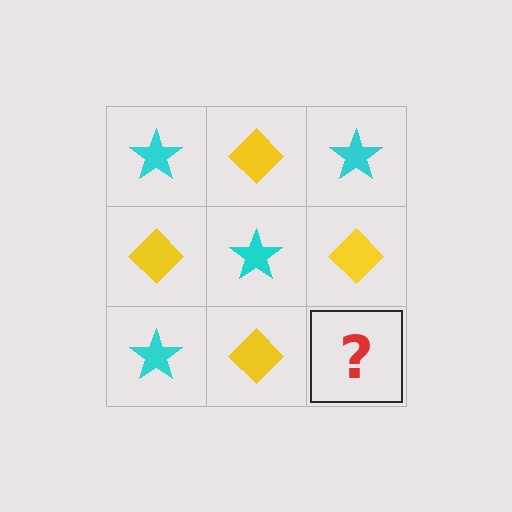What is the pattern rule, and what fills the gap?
The rule is that it alternates cyan star and yellow diamond in a checkerboard pattern. The gap should be filled with a cyan star.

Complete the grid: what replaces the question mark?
The question mark should be replaced with a cyan star.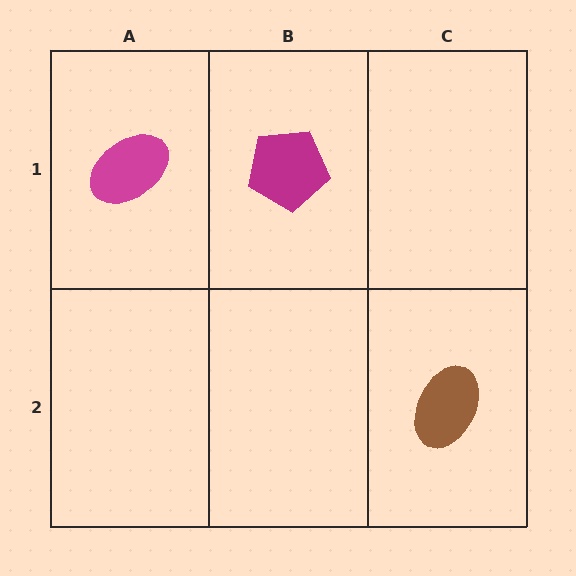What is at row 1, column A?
A magenta ellipse.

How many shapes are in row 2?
1 shape.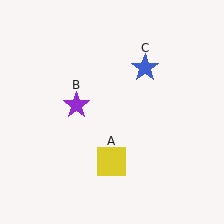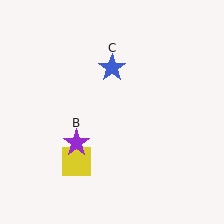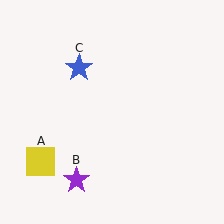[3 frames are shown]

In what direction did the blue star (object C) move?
The blue star (object C) moved left.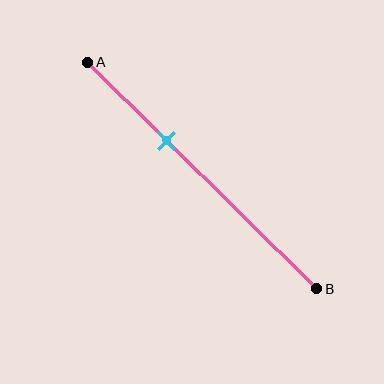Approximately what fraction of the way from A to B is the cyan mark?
The cyan mark is approximately 35% of the way from A to B.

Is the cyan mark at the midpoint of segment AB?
No, the mark is at about 35% from A, not at the 50% midpoint.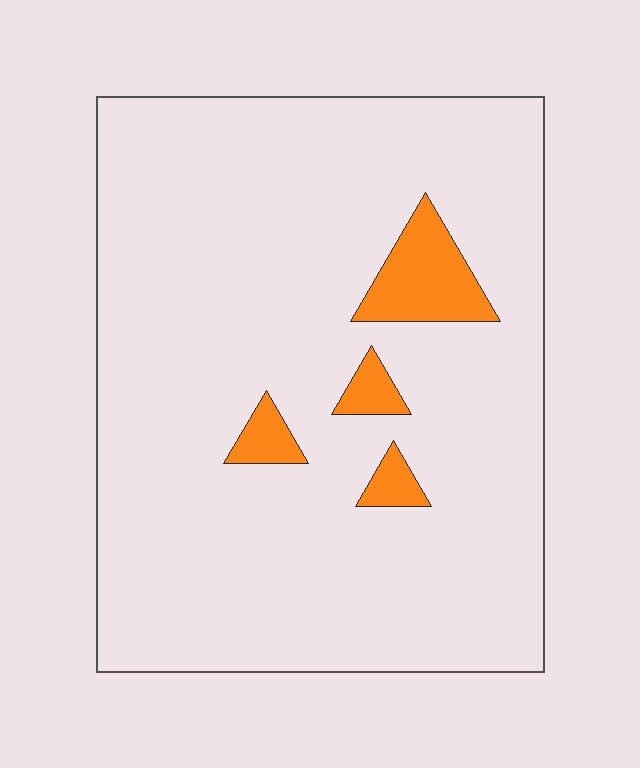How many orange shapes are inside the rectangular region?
4.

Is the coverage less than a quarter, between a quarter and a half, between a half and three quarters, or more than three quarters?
Less than a quarter.